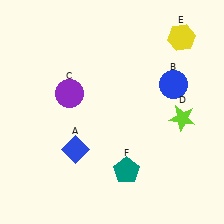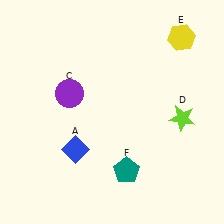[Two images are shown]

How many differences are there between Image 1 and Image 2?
There is 1 difference between the two images.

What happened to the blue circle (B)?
The blue circle (B) was removed in Image 2. It was in the top-right area of Image 1.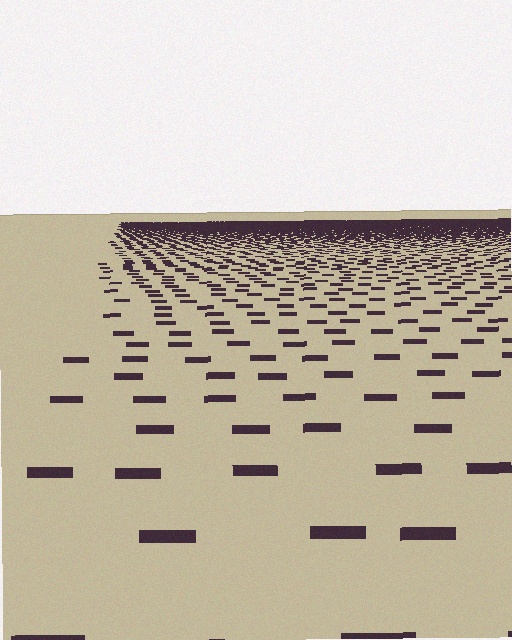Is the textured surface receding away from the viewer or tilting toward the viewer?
The surface is receding away from the viewer. Texture elements get smaller and denser toward the top.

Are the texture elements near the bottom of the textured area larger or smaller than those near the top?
Larger. Near the bottom, elements are closer to the viewer and appear at a bigger on-screen size.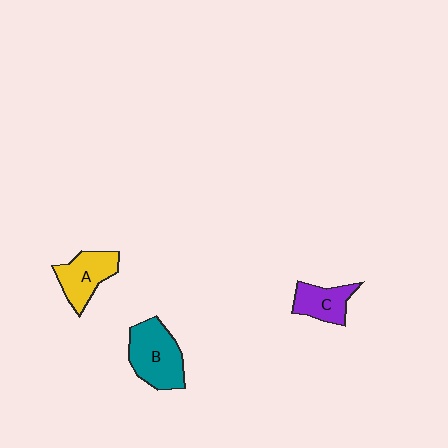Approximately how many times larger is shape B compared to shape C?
Approximately 1.6 times.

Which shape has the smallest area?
Shape C (purple).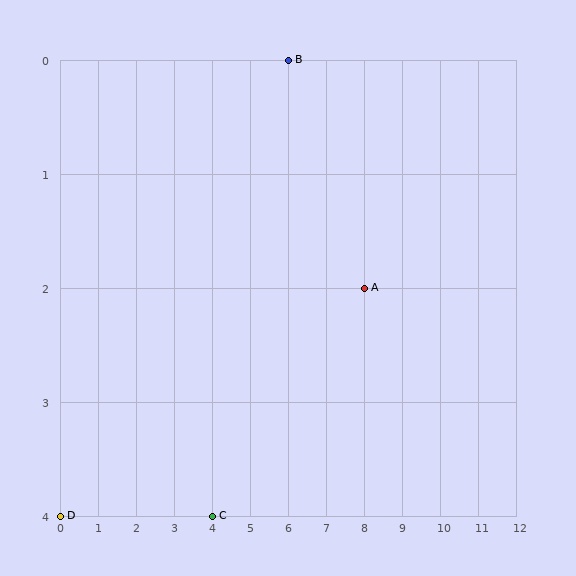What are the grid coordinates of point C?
Point C is at grid coordinates (4, 4).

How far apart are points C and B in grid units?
Points C and B are 2 columns and 4 rows apart (about 4.5 grid units diagonally).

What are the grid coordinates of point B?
Point B is at grid coordinates (6, 0).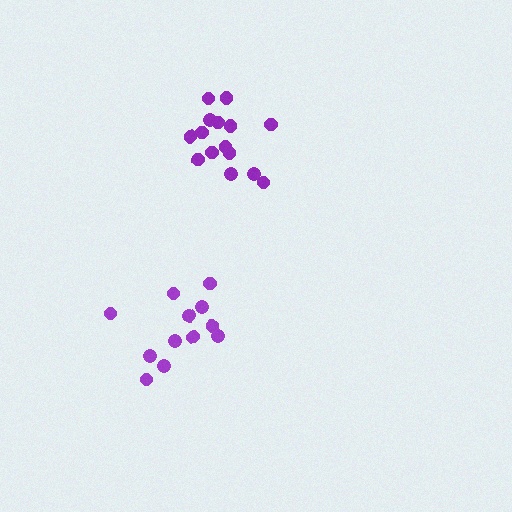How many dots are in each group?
Group 1: 12 dots, Group 2: 15 dots (27 total).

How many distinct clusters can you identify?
There are 2 distinct clusters.